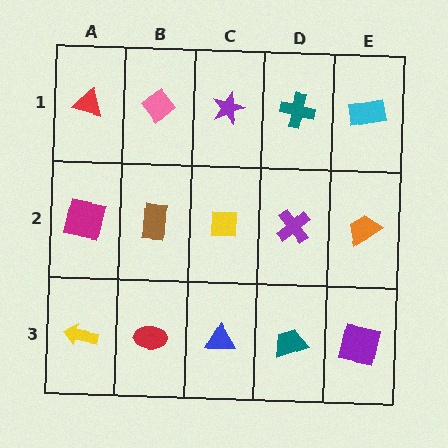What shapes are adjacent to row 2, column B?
A pink diamond (row 1, column B), a red ellipse (row 3, column B), a magenta square (row 2, column A), a yellow square (row 2, column C).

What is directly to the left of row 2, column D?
A yellow square.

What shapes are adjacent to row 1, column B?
A brown rectangle (row 2, column B), a red triangle (row 1, column A), a purple star (row 1, column C).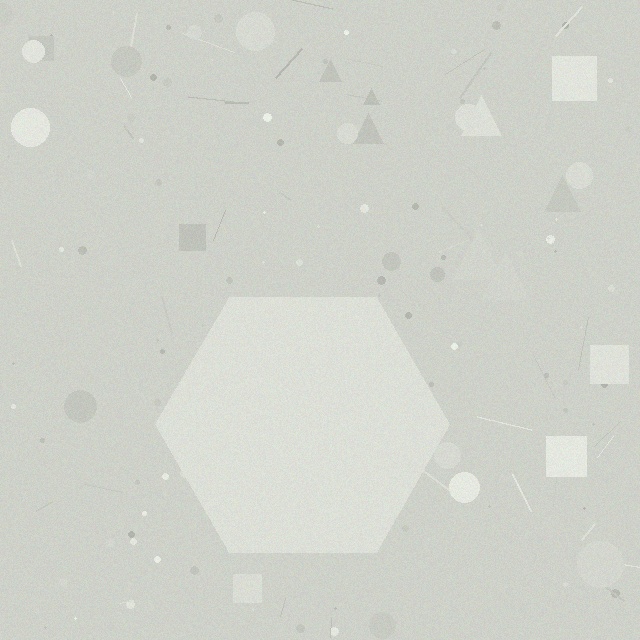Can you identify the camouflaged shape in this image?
The camouflaged shape is a hexagon.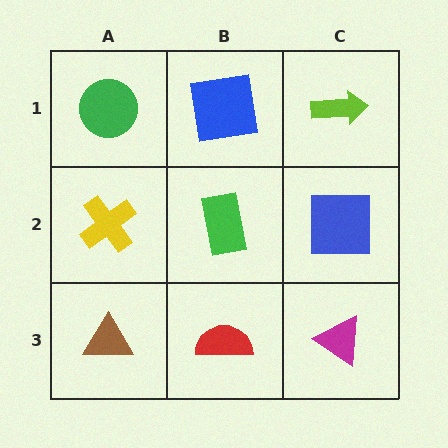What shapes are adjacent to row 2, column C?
A lime arrow (row 1, column C), a magenta triangle (row 3, column C), a green rectangle (row 2, column B).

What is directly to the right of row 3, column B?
A magenta triangle.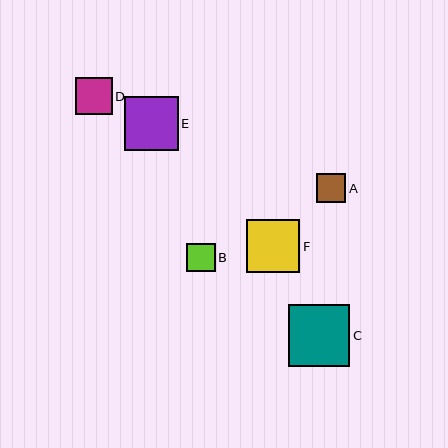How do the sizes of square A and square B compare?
Square A and square B are approximately the same size.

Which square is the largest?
Square C is the largest with a size of approximately 62 pixels.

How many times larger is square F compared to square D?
Square F is approximately 1.5 times the size of square D.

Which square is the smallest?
Square B is the smallest with a size of approximately 29 pixels.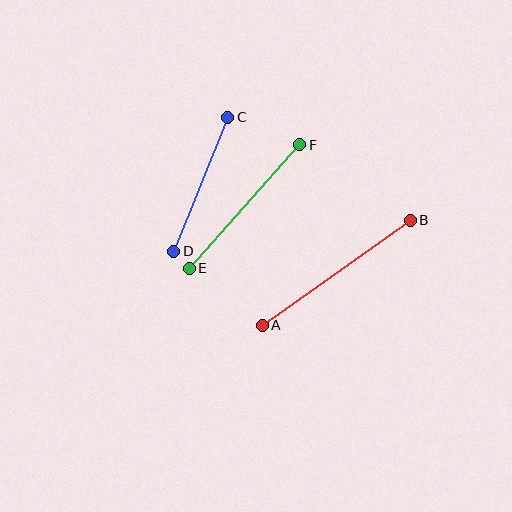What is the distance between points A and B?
The distance is approximately 181 pixels.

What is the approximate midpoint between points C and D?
The midpoint is at approximately (201, 184) pixels.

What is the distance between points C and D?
The distance is approximately 145 pixels.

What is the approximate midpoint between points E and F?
The midpoint is at approximately (244, 206) pixels.